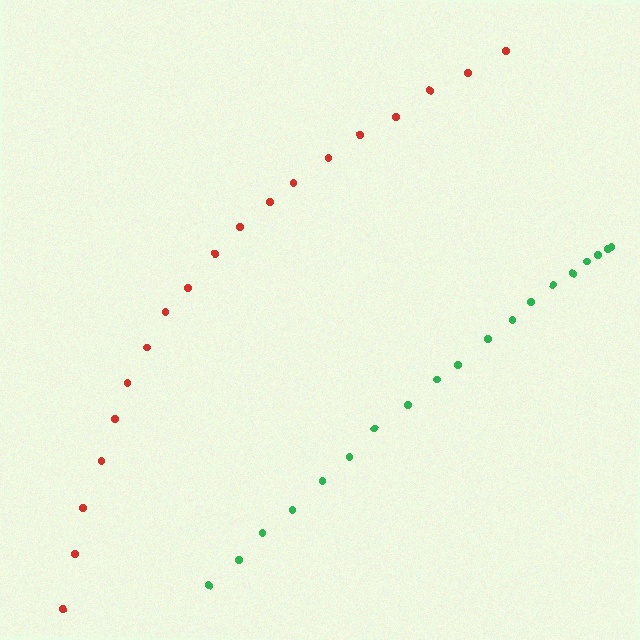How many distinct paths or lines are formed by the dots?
There are 2 distinct paths.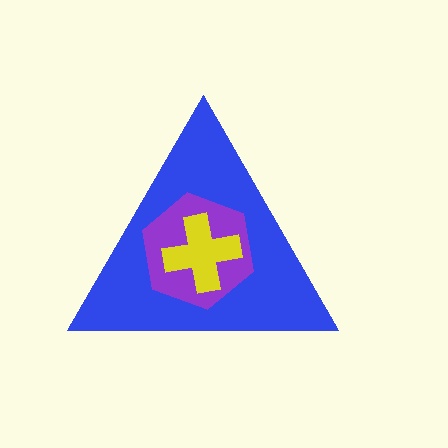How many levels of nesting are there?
3.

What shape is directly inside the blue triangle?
The purple hexagon.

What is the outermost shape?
The blue triangle.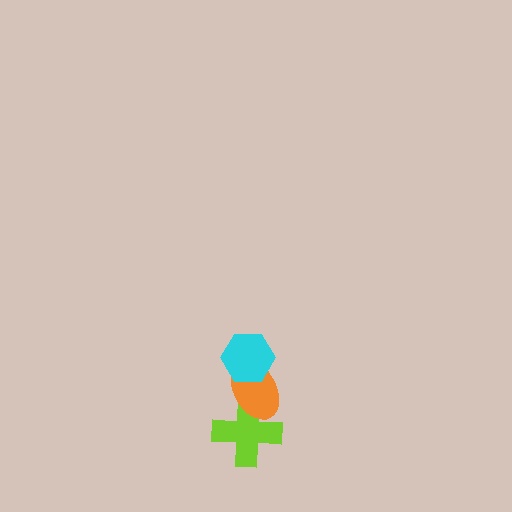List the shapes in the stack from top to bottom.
From top to bottom: the cyan hexagon, the orange ellipse, the lime cross.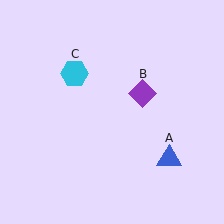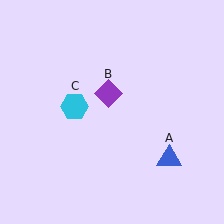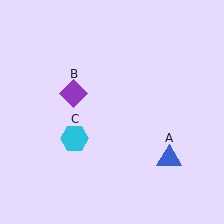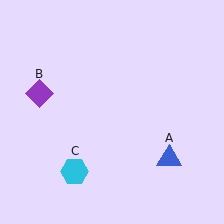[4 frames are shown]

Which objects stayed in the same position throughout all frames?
Blue triangle (object A) remained stationary.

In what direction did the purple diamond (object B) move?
The purple diamond (object B) moved left.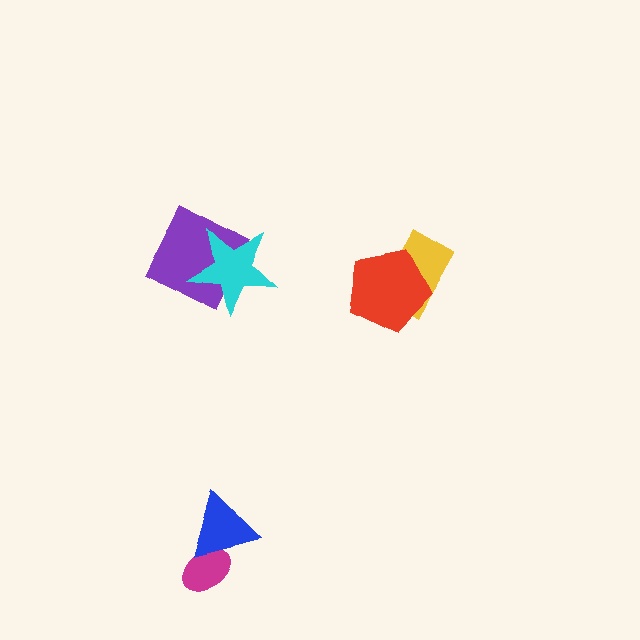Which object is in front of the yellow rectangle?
The red pentagon is in front of the yellow rectangle.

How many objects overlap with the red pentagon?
1 object overlaps with the red pentagon.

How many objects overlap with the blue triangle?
1 object overlaps with the blue triangle.